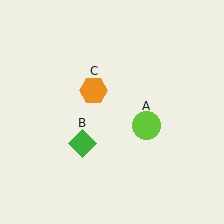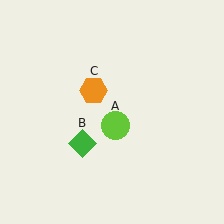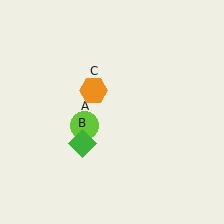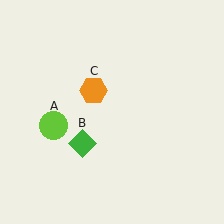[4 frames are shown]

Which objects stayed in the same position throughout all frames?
Green diamond (object B) and orange hexagon (object C) remained stationary.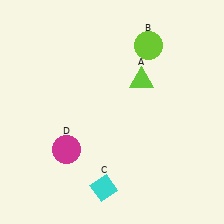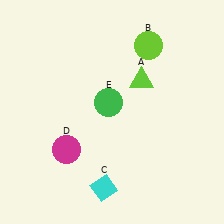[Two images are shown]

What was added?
A green circle (E) was added in Image 2.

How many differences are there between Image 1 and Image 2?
There is 1 difference between the two images.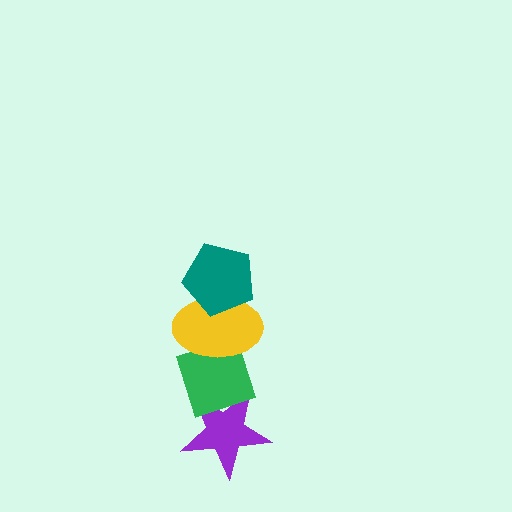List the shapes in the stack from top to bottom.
From top to bottom: the teal pentagon, the yellow ellipse, the green diamond, the purple star.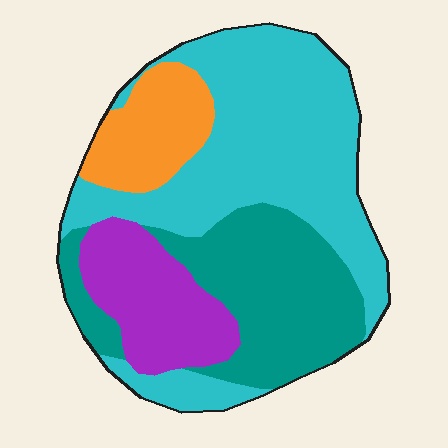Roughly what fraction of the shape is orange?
Orange takes up about one eighth (1/8) of the shape.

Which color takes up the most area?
Cyan, at roughly 45%.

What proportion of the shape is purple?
Purple takes up less than a quarter of the shape.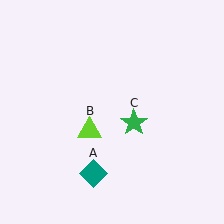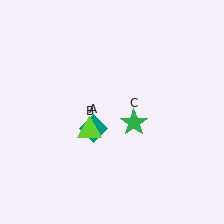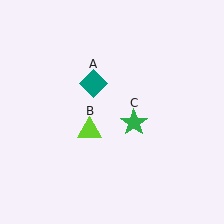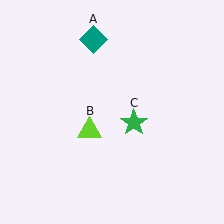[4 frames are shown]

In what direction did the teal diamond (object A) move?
The teal diamond (object A) moved up.